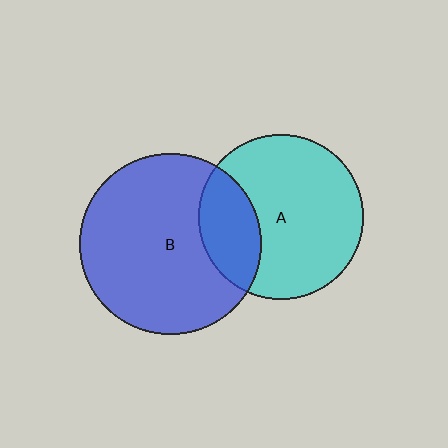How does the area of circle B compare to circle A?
Approximately 1.2 times.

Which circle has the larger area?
Circle B (blue).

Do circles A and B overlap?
Yes.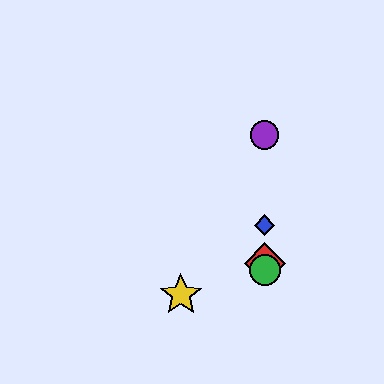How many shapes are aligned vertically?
4 shapes (the red diamond, the blue diamond, the green circle, the purple circle) are aligned vertically.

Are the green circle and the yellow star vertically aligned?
No, the green circle is at x≈265 and the yellow star is at x≈181.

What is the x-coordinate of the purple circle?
The purple circle is at x≈265.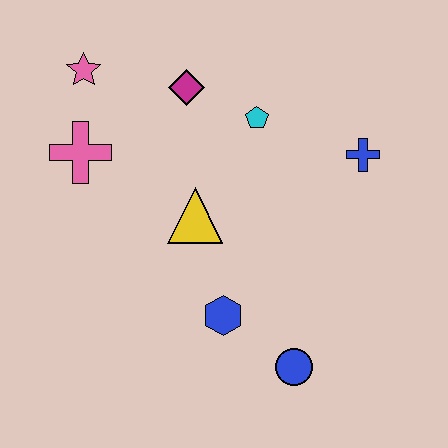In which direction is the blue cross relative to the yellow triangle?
The blue cross is to the right of the yellow triangle.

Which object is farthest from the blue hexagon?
The pink star is farthest from the blue hexagon.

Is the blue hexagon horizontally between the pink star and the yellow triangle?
No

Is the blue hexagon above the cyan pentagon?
No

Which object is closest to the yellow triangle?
The blue hexagon is closest to the yellow triangle.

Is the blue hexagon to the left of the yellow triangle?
No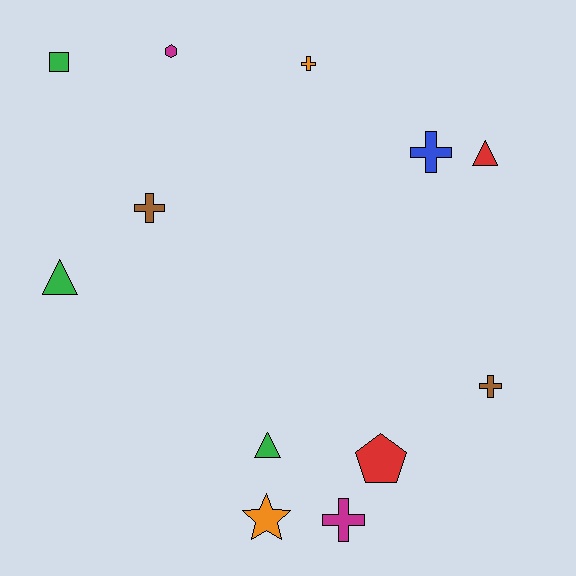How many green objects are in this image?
There are 3 green objects.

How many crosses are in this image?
There are 5 crosses.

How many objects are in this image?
There are 12 objects.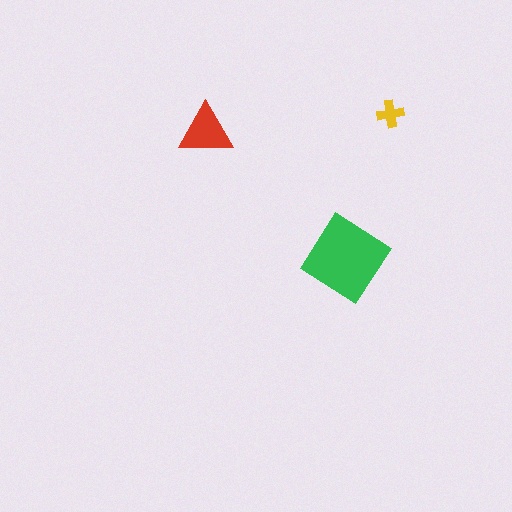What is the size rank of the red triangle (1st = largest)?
2nd.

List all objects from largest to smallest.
The green diamond, the red triangle, the yellow cross.